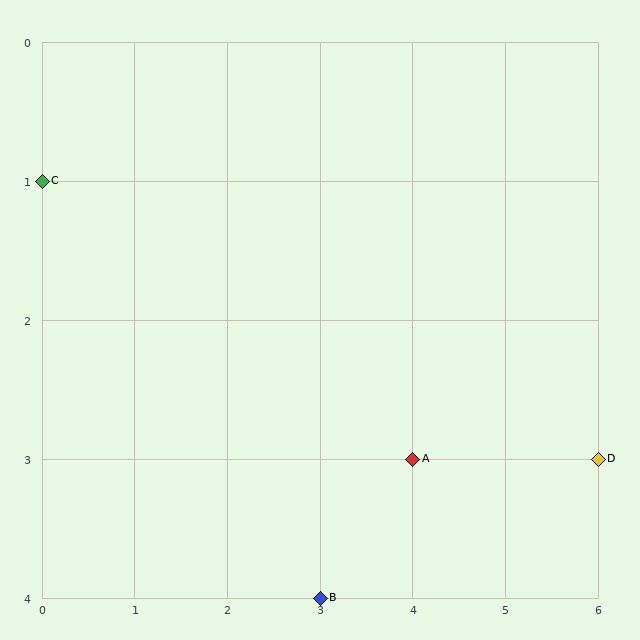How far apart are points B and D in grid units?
Points B and D are 3 columns and 1 row apart (about 3.2 grid units diagonally).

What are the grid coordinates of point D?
Point D is at grid coordinates (6, 3).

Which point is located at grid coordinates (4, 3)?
Point A is at (4, 3).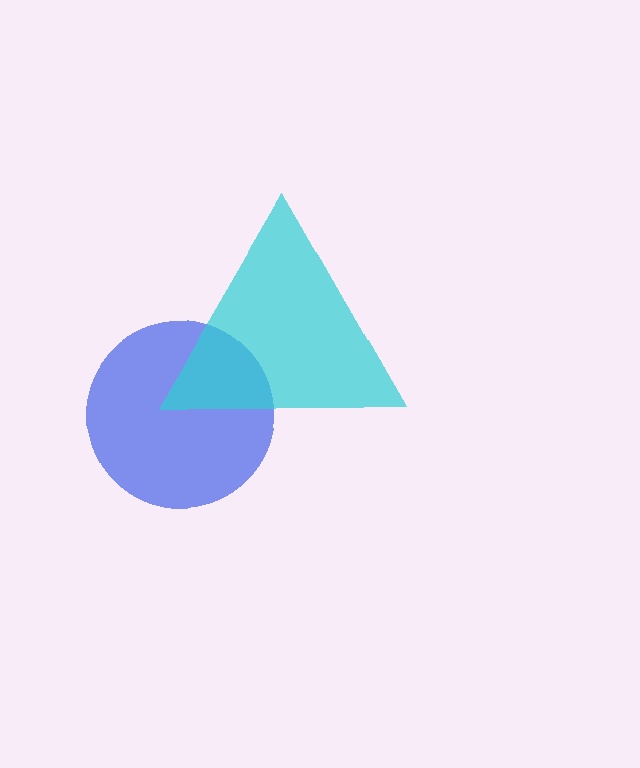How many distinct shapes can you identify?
There are 2 distinct shapes: a blue circle, a cyan triangle.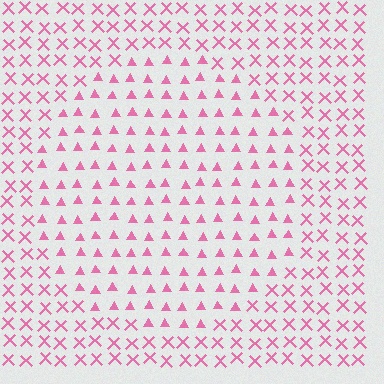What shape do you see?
I see a circle.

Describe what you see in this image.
The image is filled with small pink elements arranged in a uniform grid. A circle-shaped region contains triangles, while the surrounding area contains X marks. The boundary is defined purely by the change in element shape.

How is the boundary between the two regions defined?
The boundary is defined by a change in element shape: triangles inside vs. X marks outside. All elements share the same color and spacing.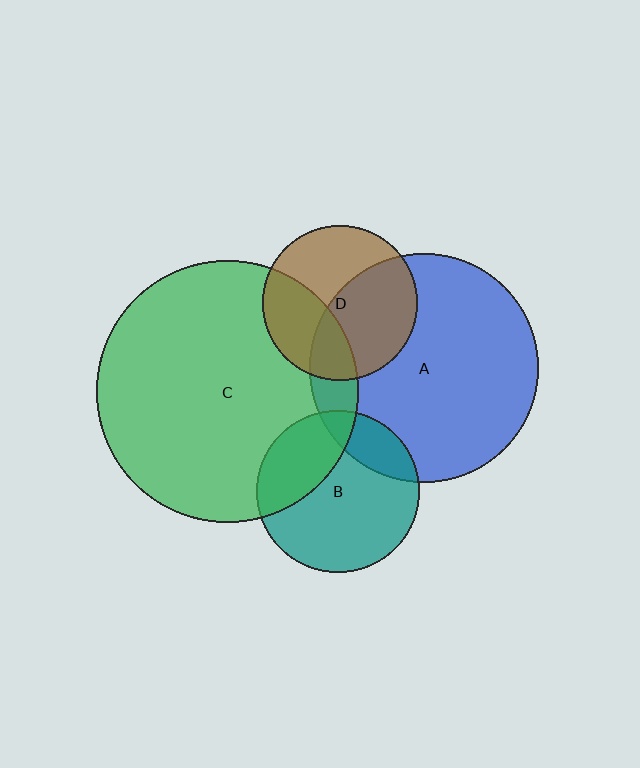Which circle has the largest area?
Circle C (green).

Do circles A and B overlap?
Yes.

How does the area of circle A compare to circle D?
Approximately 2.2 times.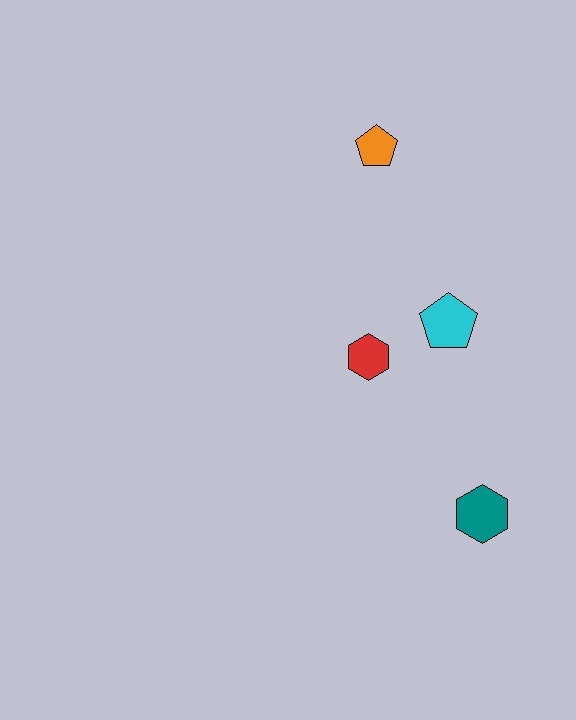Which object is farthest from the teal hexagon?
The orange pentagon is farthest from the teal hexagon.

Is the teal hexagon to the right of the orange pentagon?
Yes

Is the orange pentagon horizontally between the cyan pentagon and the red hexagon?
Yes